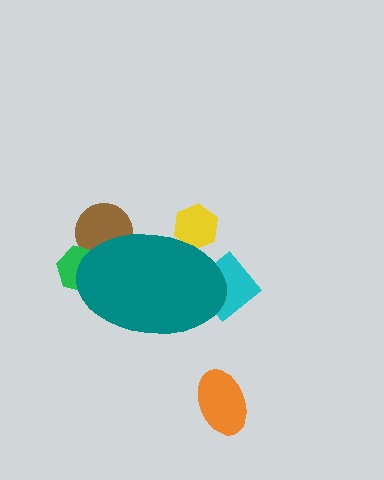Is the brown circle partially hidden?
Yes, the brown circle is partially hidden behind the teal ellipse.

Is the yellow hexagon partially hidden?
Yes, the yellow hexagon is partially hidden behind the teal ellipse.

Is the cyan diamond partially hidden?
Yes, the cyan diamond is partially hidden behind the teal ellipse.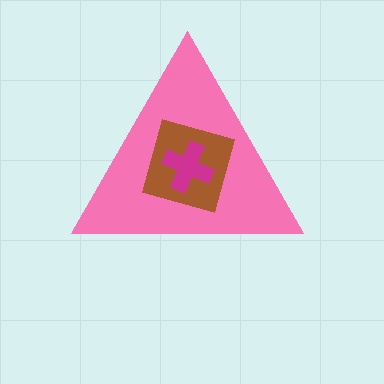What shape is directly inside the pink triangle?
The brown square.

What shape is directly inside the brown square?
The magenta cross.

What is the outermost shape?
The pink triangle.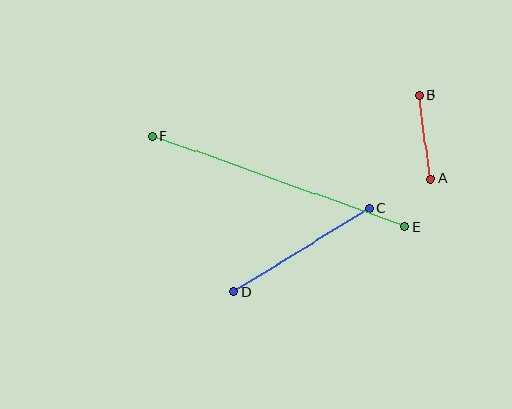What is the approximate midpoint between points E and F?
The midpoint is at approximately (279, 182) pixels.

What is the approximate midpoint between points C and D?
The midpoint is at approximately (301, 250) pixels.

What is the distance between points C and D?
The distance is approximately 159 pixels.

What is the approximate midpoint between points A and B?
The midpoint is at approximately (425, 137) pixels.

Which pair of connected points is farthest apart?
Points E and F are farthest apart.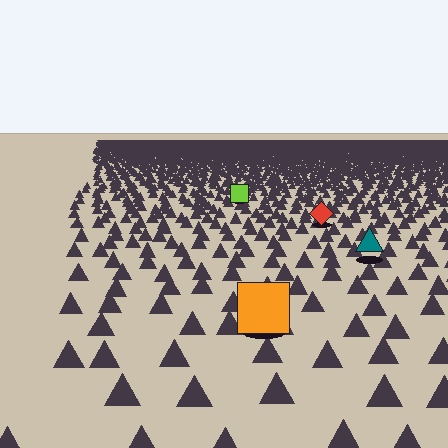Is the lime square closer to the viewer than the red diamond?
No. The red diamond is closer — you can tell from the texture gradient: the ground texture is coarser near it.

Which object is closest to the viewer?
The orange square is closest. The texture marks near it are larger and more spread out.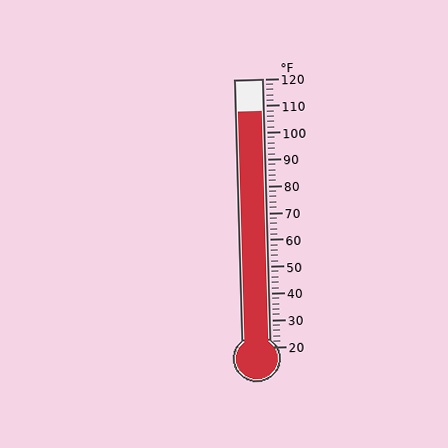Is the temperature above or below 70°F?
The temperature is above 70°F.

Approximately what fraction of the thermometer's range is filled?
The thermometer is filled to approximately 90% of its range.